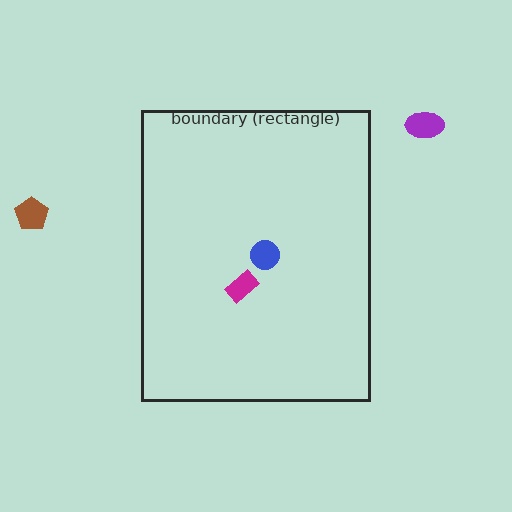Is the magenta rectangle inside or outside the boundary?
Inside.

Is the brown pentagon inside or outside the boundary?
Outside.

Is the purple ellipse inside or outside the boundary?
Outside.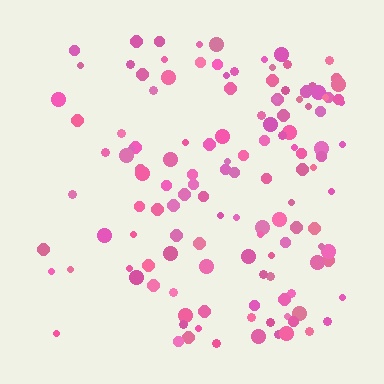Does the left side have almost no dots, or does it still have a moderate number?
Still a moderate number, just noticeably fewer than the right.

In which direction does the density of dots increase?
From left to right, with the right side densest.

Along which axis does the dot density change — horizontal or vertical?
Horizontal.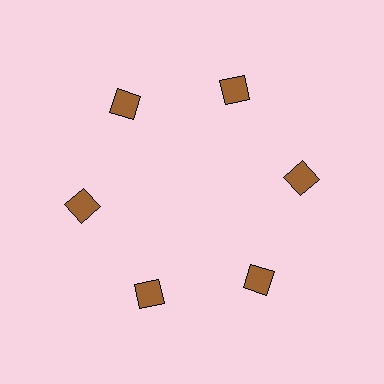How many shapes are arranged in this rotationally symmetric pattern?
There are 6 shapes, arranged in 6 groups of 1.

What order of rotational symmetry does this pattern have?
This pattern has 6-fold rotational symmetry.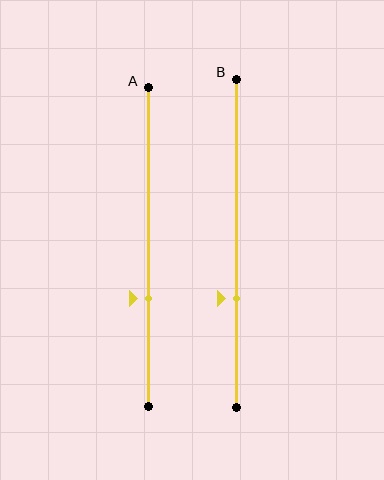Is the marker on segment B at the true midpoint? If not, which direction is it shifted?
No, the marker on segment B is shifted downward by about 17% of the segment length.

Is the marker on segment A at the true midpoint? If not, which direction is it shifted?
No, the marker on segment A is shifted downward by about 16% of the segment length.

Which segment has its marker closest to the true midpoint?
Segment A has its marker closest to the true midpoint.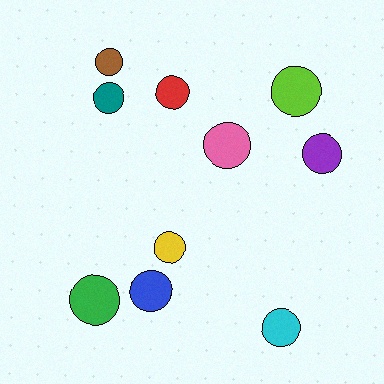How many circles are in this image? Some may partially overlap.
There are 10 circles.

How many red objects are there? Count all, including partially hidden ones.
There is 1 red object.